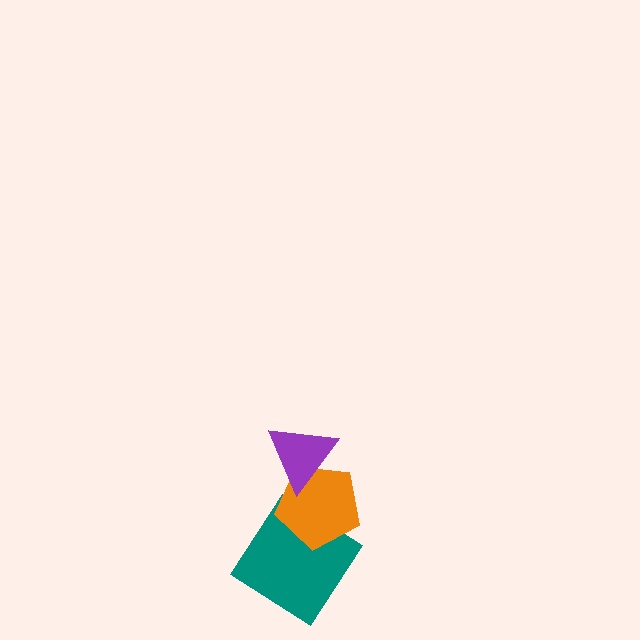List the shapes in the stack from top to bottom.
From top to bottom: the purple triangle, the orange pentagon, the teal diamond.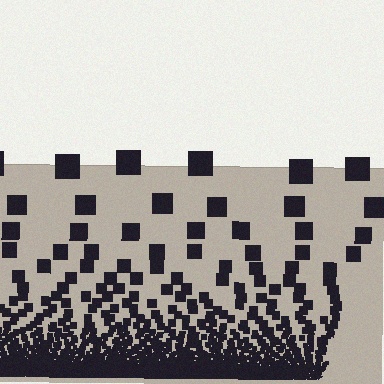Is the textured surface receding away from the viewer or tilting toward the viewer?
The surface appears to tilt toward the viewer. Texture elements get larger and sparser toward the top.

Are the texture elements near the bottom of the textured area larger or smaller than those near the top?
Smaller. The gradient is inverted — elements near the bottom are smaller and denser.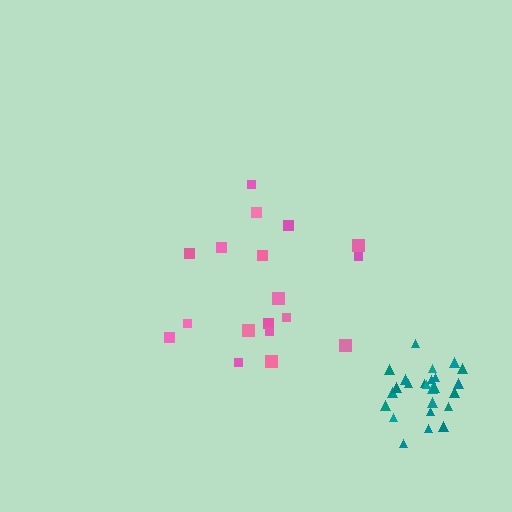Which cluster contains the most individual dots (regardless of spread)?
Teal (25).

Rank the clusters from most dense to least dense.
teal, pink.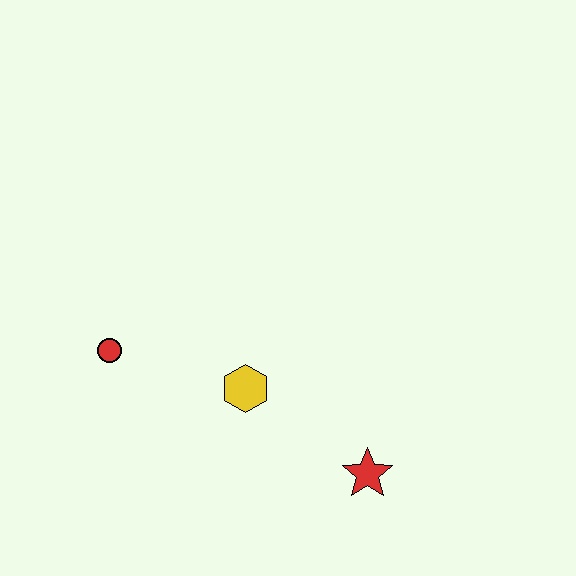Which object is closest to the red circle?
The yellow hexagon is closest to the red circle.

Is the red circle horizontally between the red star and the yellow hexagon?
No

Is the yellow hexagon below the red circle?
Yes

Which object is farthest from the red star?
The red circle is farthest from the red star.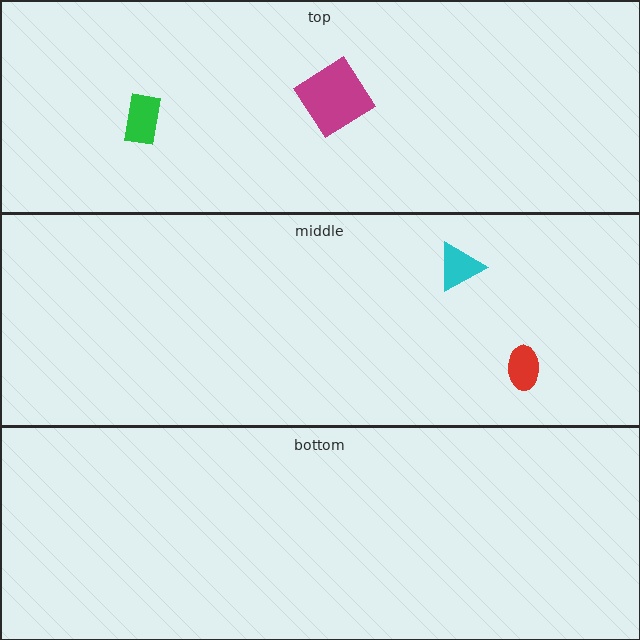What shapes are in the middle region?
The red ellipse, the cyan triangle.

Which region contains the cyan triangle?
The middle region.